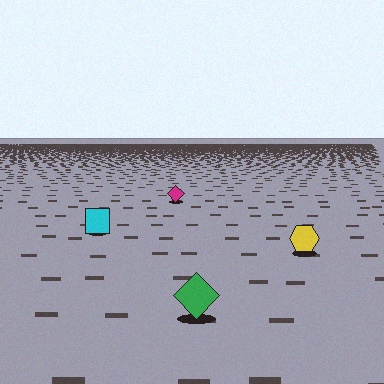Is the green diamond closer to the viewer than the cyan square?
Yes. The green diamond is closer — you can tell from the texture gradient: the ground texture is coarser near it.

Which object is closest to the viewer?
The green diamond is closest. The texture marks near it are larger and more spread out.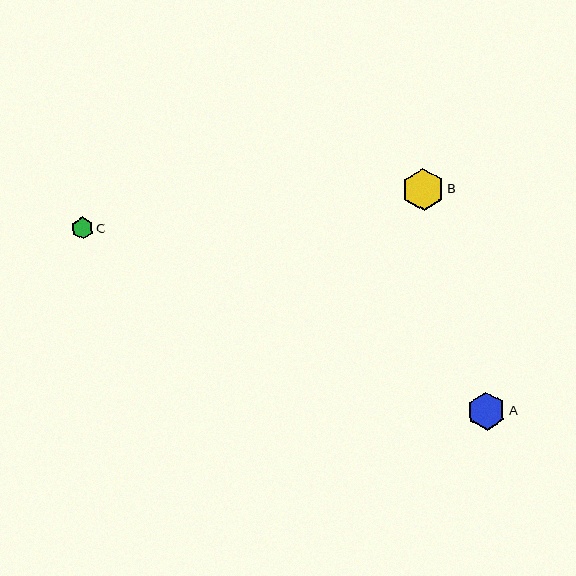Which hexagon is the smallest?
Hexagon C is the smallest with a size of approximately 22 pixels.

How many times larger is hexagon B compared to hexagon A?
Hexagon B is approximately 1.1 times the size of hexagon A.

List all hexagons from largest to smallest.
From largest to smallest: B, A, C.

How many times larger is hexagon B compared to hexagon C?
Hexagon B is approximately 1.9 times the size of hexagon C.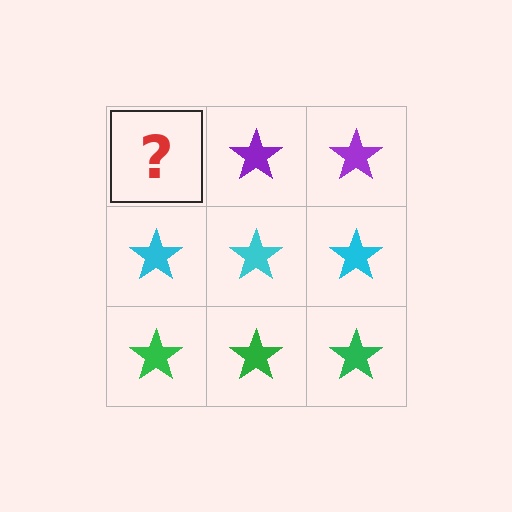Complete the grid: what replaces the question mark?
The question mark should be replaced with a purple star.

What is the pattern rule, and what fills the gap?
The rule is that each row has a consistent color. The gap should be filled with a purple star.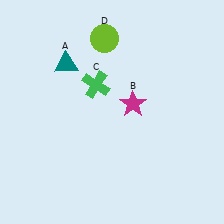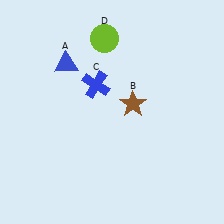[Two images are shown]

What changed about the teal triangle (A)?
In Image 1, A is teal. In Image 2, it changed to blue.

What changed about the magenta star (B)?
In Image 1, B is magenta. In Image 2, it changed to brown.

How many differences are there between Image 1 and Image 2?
There are 3 differences between the two images.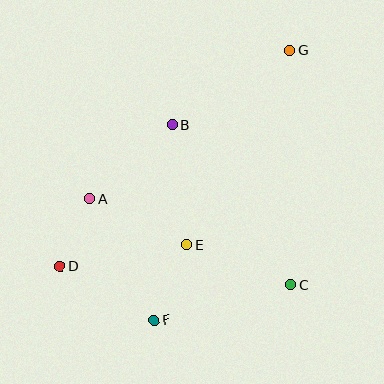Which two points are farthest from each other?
Points D and G are farthest from each other.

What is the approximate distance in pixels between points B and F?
The distance between B and F is approximately 196 pixels.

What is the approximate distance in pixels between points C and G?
The distance between C and G is approximately 235 pixels.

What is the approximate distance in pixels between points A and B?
The distance between A and B is approximately 110 pixels.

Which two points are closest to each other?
Points A and D are closest to each other.